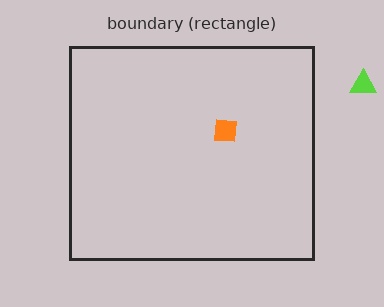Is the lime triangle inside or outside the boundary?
Outside.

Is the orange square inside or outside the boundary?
Inside.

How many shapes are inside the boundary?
1 inside, 1 outside.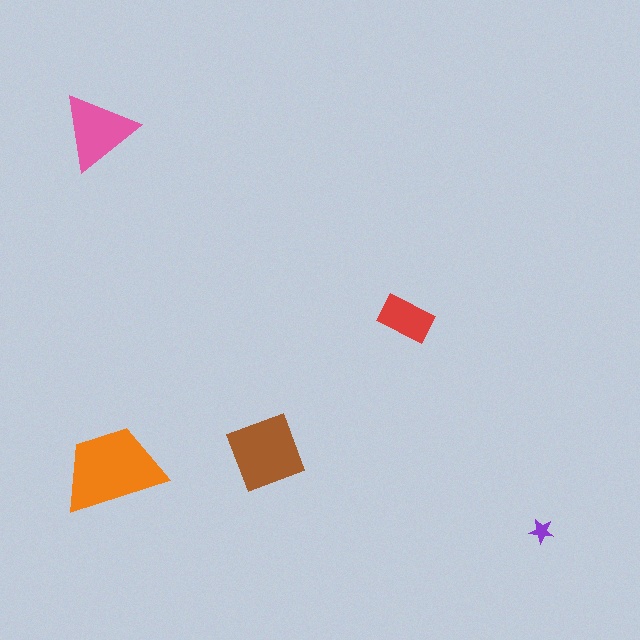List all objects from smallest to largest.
The purple star, the red rectangle, the pink triangle, the brown diamond, the orange trapezoid.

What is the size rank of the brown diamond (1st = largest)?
2nd.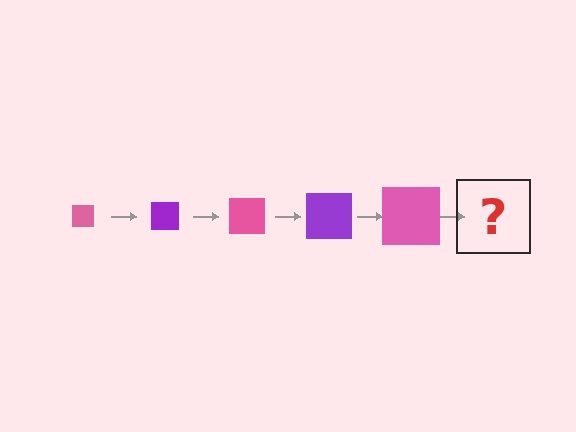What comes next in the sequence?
The next element should be a purple square, larger than the previous one.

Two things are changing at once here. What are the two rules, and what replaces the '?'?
The two rules are that the square grows larger each step and the color cycles through pink and purple. The '?' should be a purple square, larger than the previous one.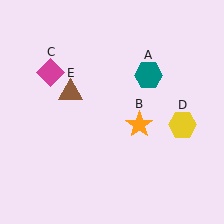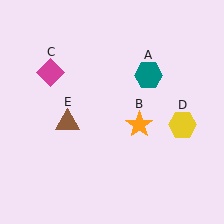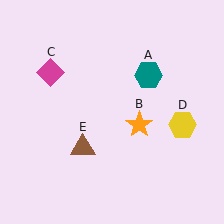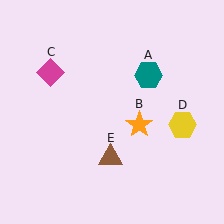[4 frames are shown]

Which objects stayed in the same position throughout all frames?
Teal hexagon (object A) and orange star (object B) and magenta diamond (object C) and yellow hexagon (object D) remained stationary.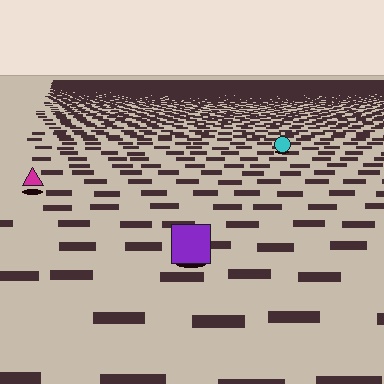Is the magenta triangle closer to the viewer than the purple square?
No. The purple square is closer — you can tell from the texture gradient: the ground texture is coarser near it.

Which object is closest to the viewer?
The purple square is closest. The texture marks near it are larger and more spread out.